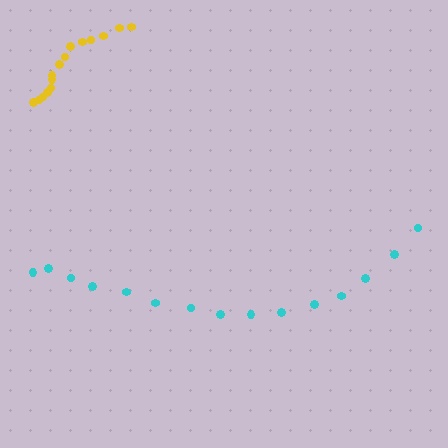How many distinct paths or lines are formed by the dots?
There are 2 distinct paths.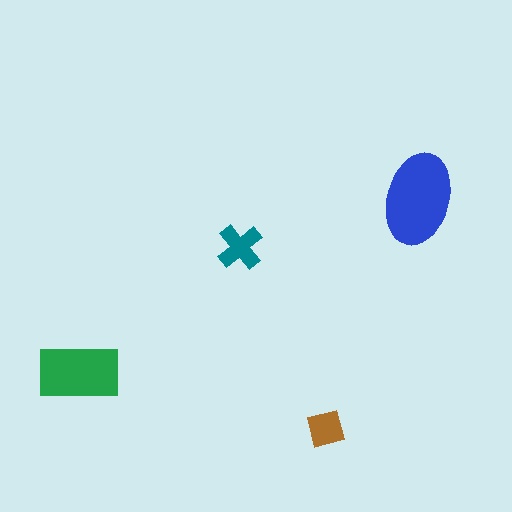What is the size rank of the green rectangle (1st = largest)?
2nd.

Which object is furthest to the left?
The green rectangle is leftmost.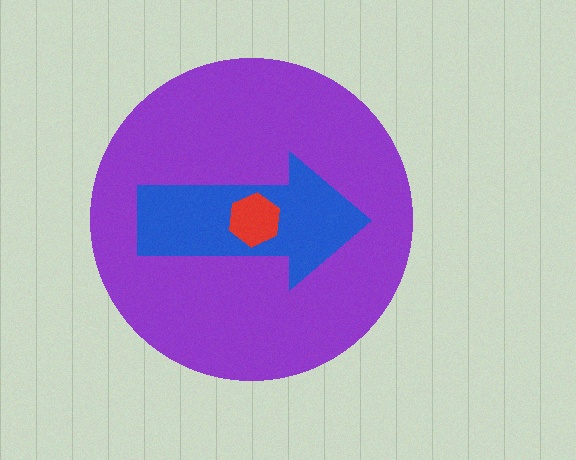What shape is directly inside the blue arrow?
The red hexagon.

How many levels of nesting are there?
3.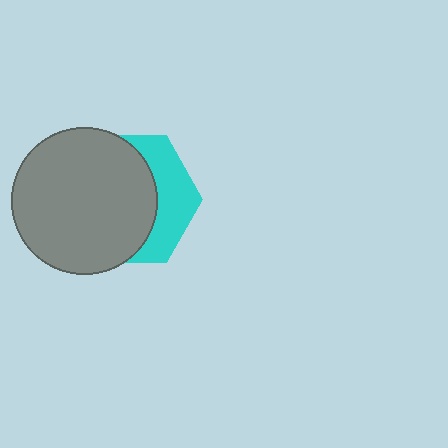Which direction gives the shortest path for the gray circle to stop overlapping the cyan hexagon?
Moving left gives the shortest separation.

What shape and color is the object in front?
The object in front is a gray circle.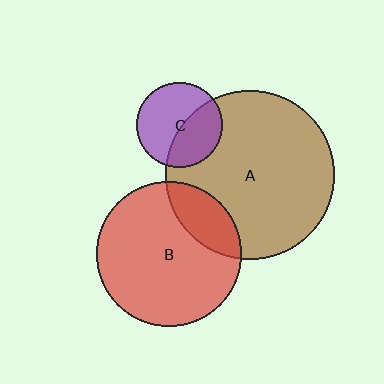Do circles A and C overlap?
Yes.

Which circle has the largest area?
Circle A (brown).